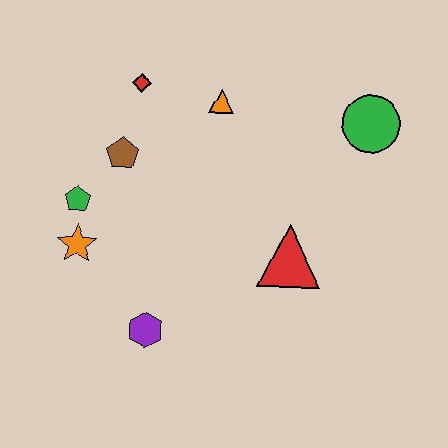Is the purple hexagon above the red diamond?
No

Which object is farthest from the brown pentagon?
The green circle is farthest from the brown pentagon.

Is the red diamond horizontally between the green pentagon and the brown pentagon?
No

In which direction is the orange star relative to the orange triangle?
The orange star is below the orange triangle.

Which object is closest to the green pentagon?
The orange star is closest to the green pentagon.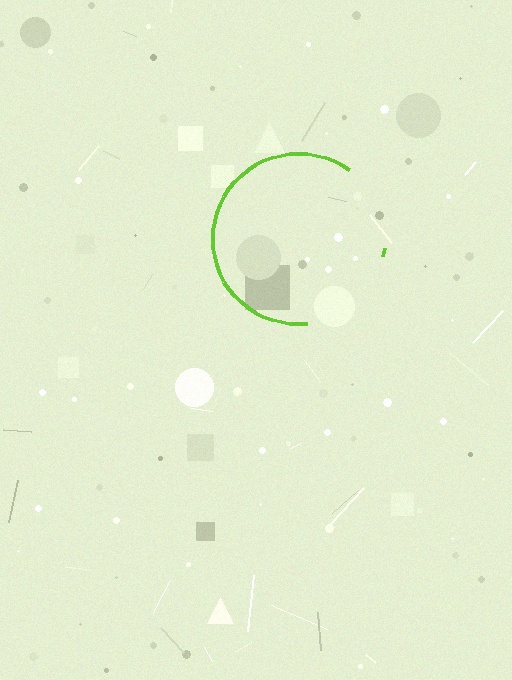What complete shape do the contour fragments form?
The contour fragments form a circle.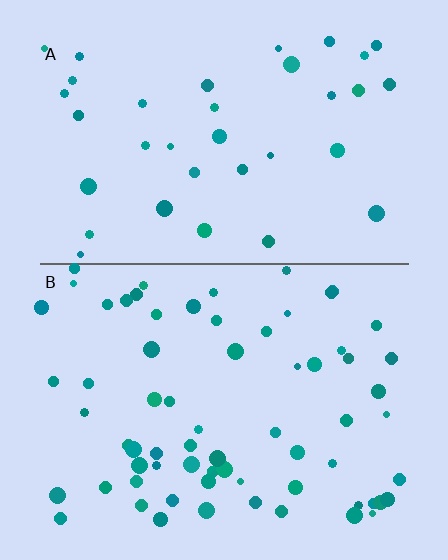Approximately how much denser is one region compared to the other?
Approximately 1.9× — region B over region A.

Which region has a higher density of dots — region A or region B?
B (the bottom).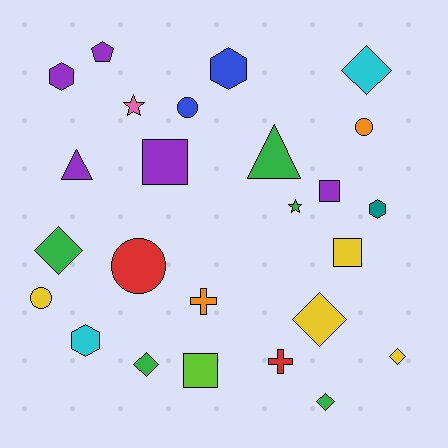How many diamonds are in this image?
There are 6 diamonds.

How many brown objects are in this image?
There are no brown objects.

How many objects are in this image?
There are 25 objects.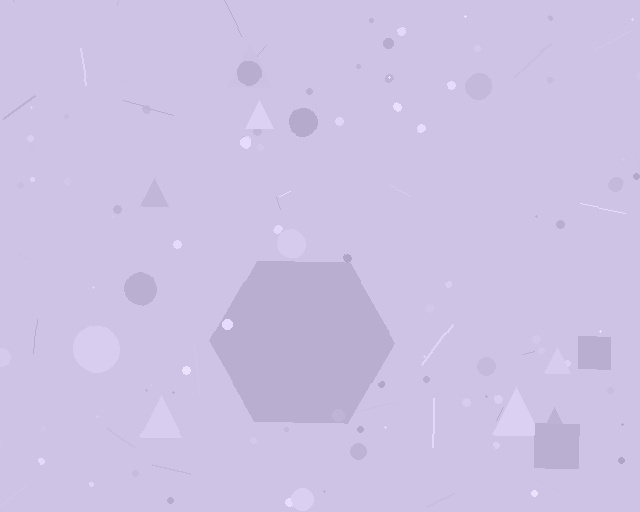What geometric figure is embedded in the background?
A hexagon is embedded in the background.